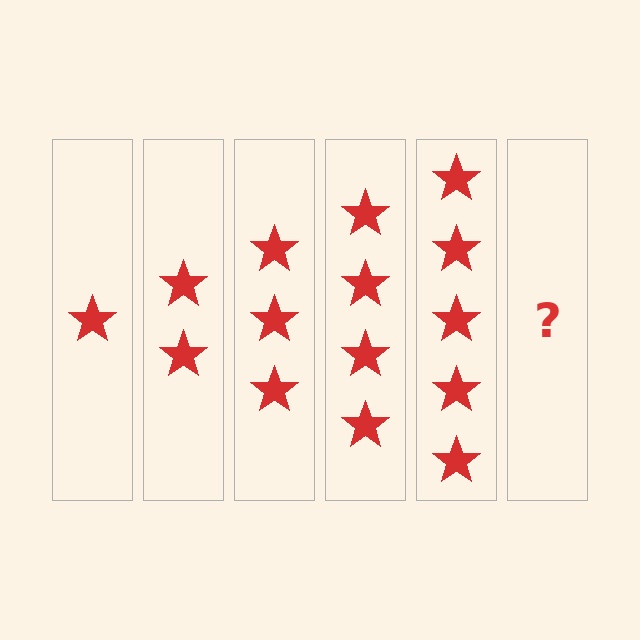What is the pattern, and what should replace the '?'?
The pattern is that each step adds one more star. The '?' should be 6 stars.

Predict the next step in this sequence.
The next step is 6 stars.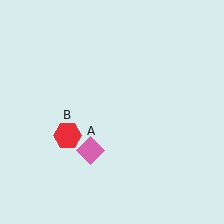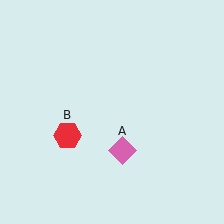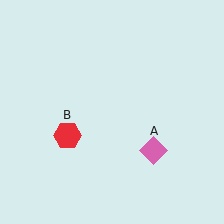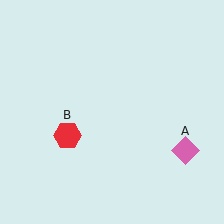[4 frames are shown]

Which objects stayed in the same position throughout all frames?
Red hexagon (object B) remained stationary.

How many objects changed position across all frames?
1 object changed position: pink diamond (object A).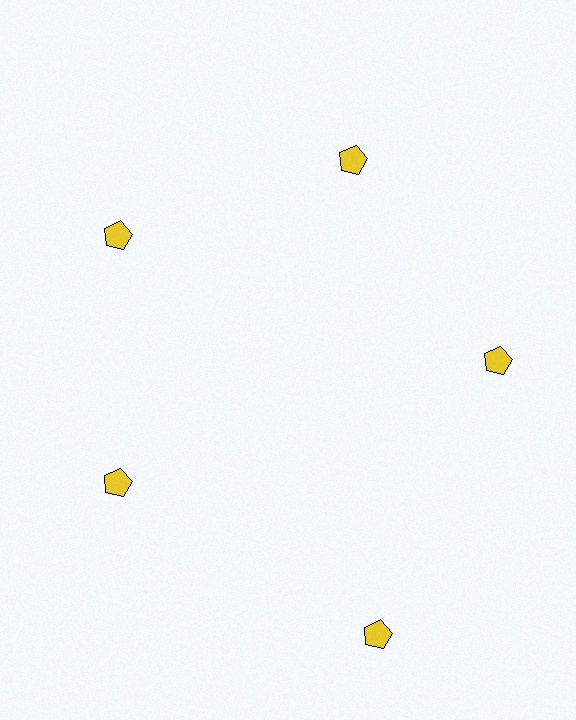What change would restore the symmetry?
The symmetry would be restored by moving it inward, back onto the ring so that all 5 pentagons sit at equal angles and equal distance from the center.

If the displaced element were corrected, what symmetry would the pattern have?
It would have 5-fold rotational symmetry — the pattern would map onto itself every 72 degrees.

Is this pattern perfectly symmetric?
No. The 5 yellow pentagons are arranged in a ring, but one element near the 5 o'clock position is pushed outward from the center, breaking the 5-fold rotational symmetry.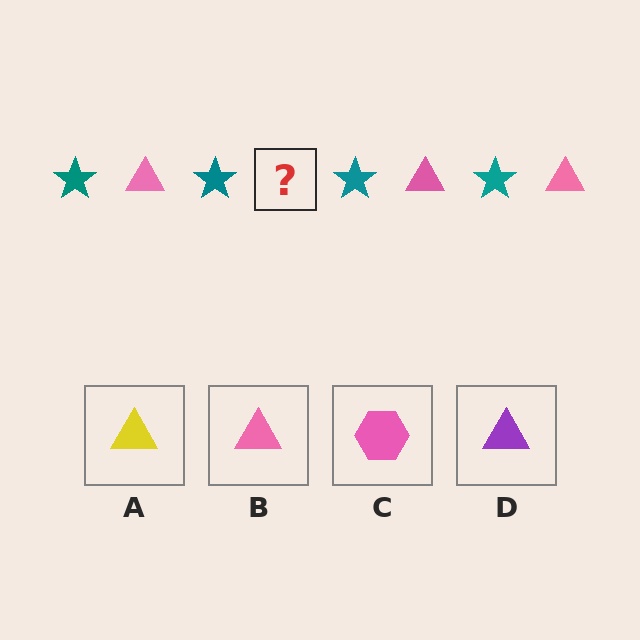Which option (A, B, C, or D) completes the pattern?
B.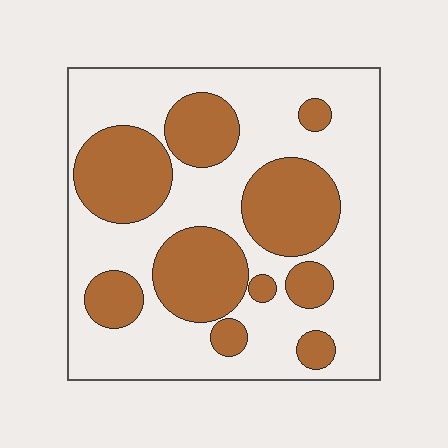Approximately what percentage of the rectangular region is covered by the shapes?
Approximately 35%.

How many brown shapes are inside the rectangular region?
10.